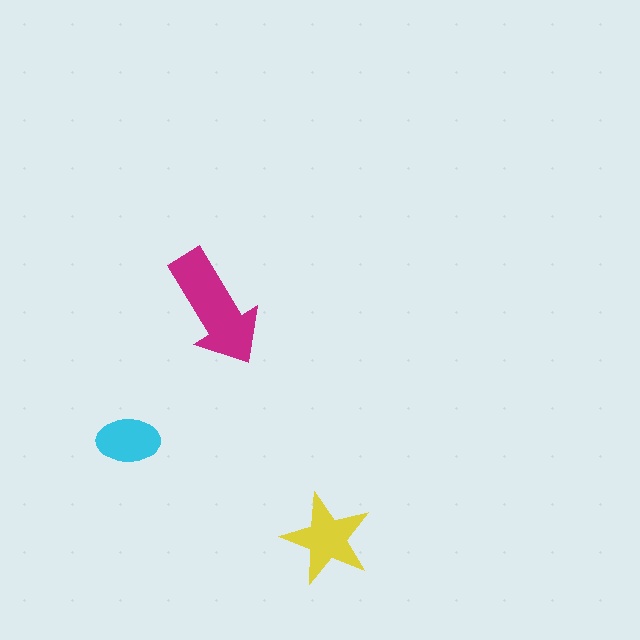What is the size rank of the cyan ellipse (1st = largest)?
3rd.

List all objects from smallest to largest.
The cyan ellipse, the yellow star, the magenta arrow.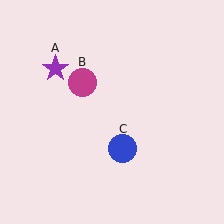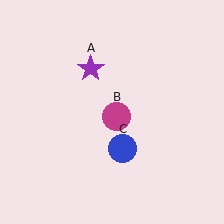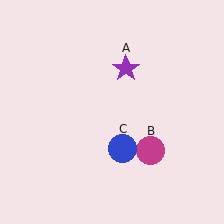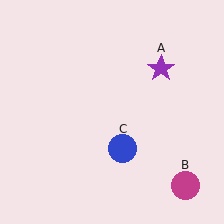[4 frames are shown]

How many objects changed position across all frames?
2 objects changed position: purple star (object A), magenta circle (object B).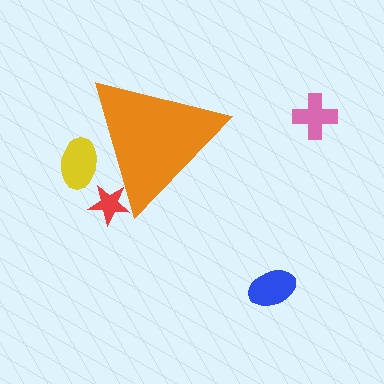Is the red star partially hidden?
Yes, the red star is partially hidden behind the orange triangle.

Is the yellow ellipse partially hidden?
Yes, the yellow ellipse is partially hidden behind the orange triangle.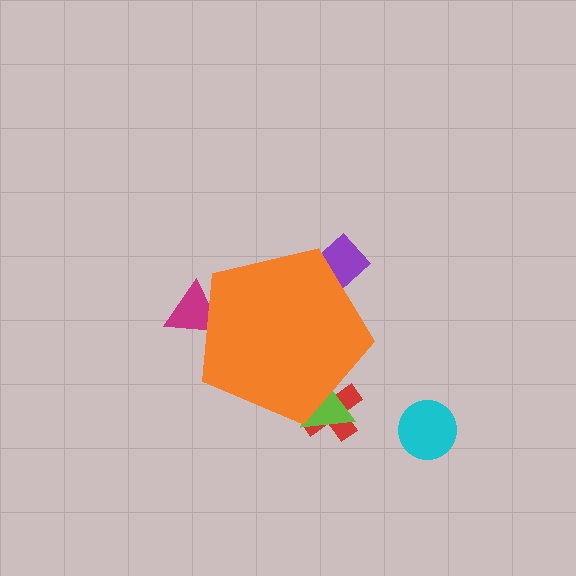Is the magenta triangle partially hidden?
Yes, the magenta triangle is partially hidden behind the orange pentagon.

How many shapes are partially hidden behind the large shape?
4 shapes are partially hidden.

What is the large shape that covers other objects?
An orange pentagon.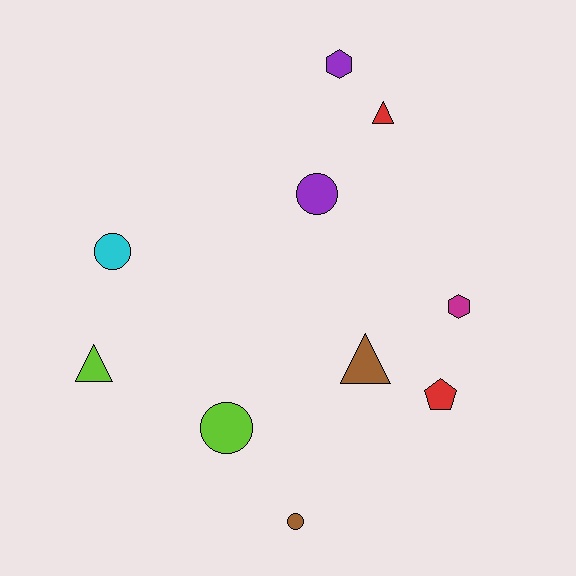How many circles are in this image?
There are 4 circles.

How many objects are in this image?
There are 10 objects.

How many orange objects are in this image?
There are no orange objects.